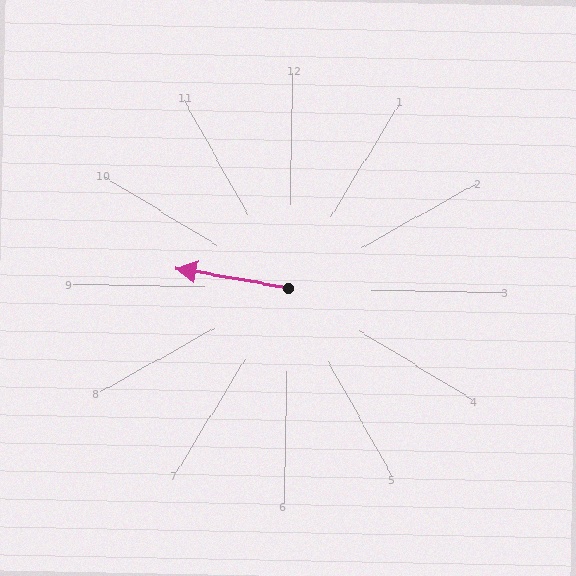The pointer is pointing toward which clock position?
Roughly 9 o'clock.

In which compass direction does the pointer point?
West.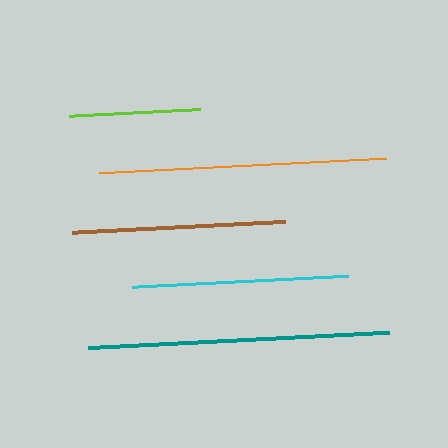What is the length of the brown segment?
The brown segment is approximately 213 pixels long.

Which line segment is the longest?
The teal line is the longest at approximately 302 pixels.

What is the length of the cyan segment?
The cyan segment is approximately 216 pixels long.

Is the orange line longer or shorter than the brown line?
The orange line is longer than the brown line.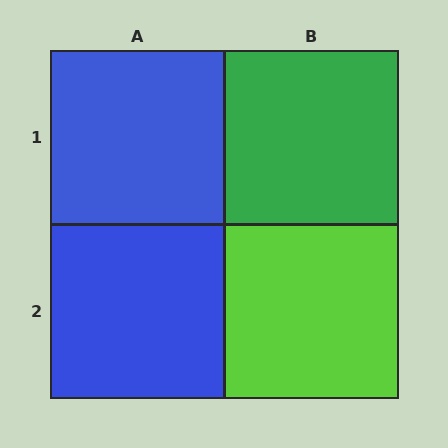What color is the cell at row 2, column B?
Lime.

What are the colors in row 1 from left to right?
Blue, green.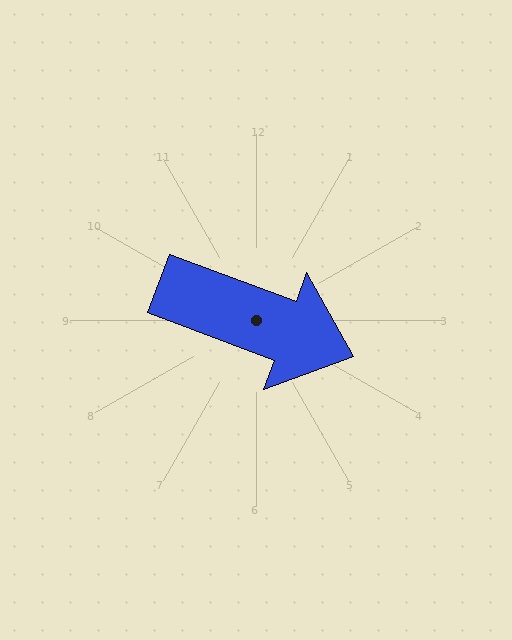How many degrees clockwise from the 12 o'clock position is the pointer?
Approximately 111 degrees.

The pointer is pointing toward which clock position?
Roughly 4 o'clock.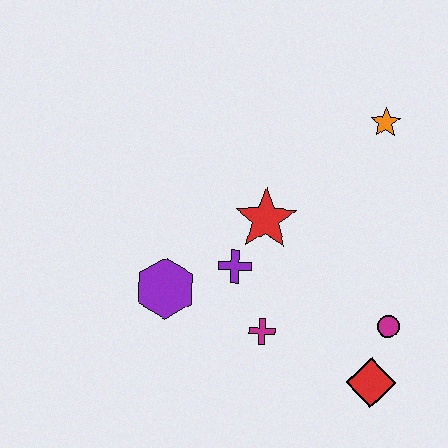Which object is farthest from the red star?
The red diamond is farthest from the red star.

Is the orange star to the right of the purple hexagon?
Yes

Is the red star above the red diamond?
Yes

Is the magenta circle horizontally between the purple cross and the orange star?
No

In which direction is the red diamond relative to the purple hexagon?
The red diamond is to the right of the purple hexagon.